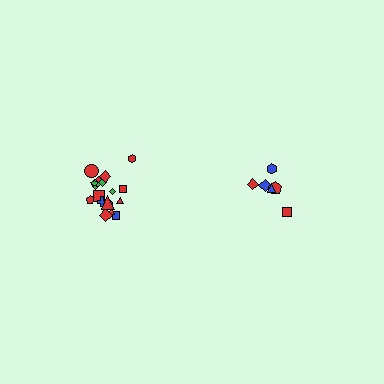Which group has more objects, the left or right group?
The left group.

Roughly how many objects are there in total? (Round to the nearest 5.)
Roughly 25 objects in total.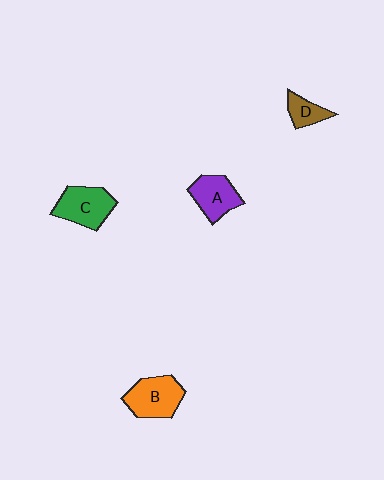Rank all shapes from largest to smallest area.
From largest to smallest: B (orange), C (green), A (purple), D (brown).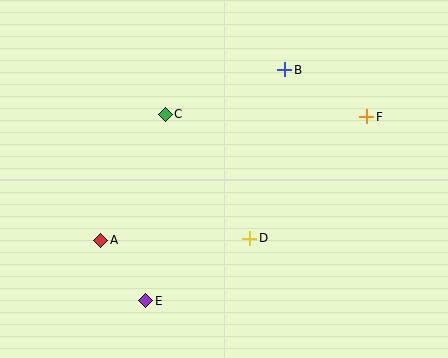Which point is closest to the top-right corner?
Point F is closest to the top-right corner.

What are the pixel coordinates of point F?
Point F is at (367, 117).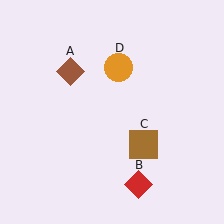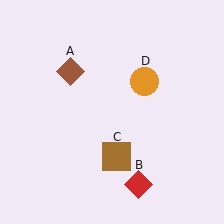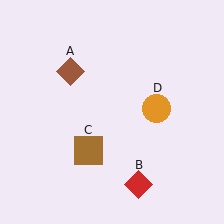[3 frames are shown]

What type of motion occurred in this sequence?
The brown square (object C), orange circle (object D) rotated clockwise around the center of the scene.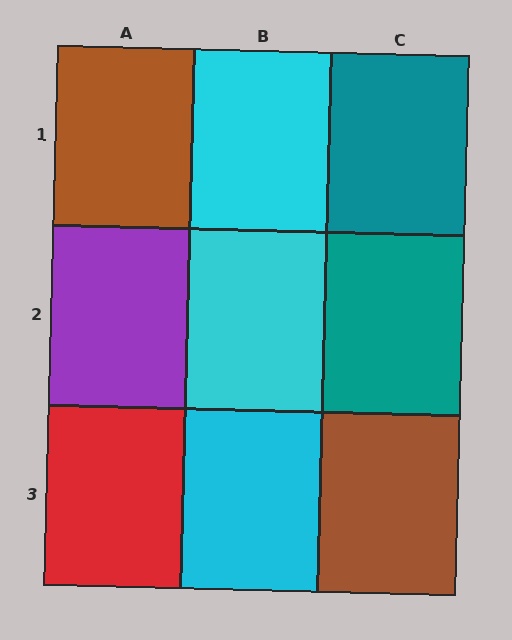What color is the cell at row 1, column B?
Cyan.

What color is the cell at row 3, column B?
Cyan.